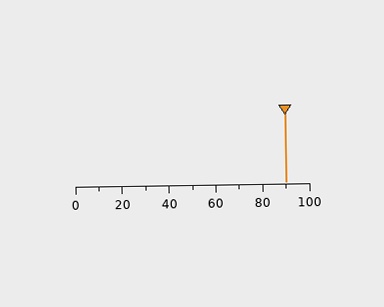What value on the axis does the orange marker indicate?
The marker indicates approximately 90.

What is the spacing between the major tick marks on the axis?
The major ticks are spaced 20 apart.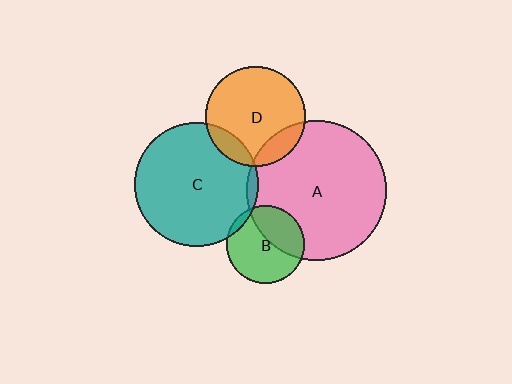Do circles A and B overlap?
Yes.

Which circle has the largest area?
Circle A (pink).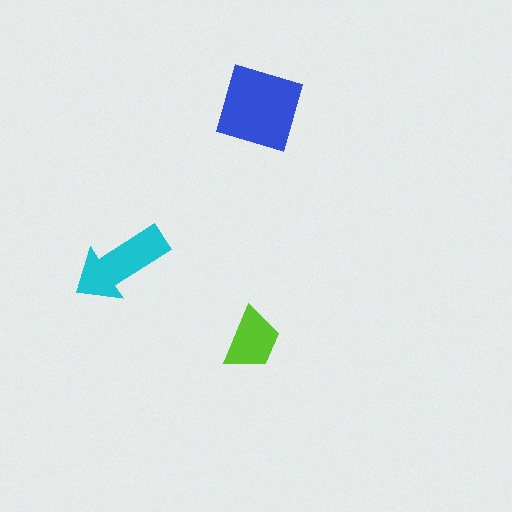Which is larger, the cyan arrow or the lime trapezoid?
The cyan arrow.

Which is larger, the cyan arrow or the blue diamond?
The blue diamond.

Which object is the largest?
The blue diamond.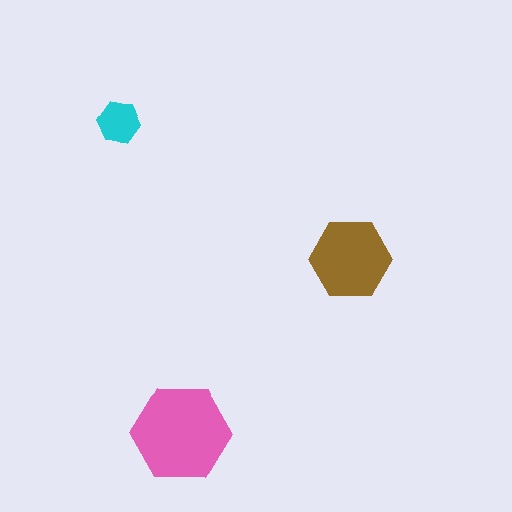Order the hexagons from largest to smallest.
the pink one, the brown one, the cyan one.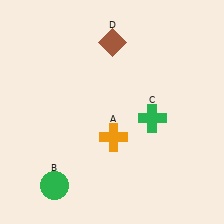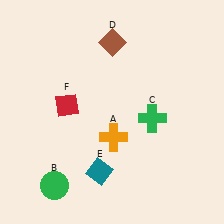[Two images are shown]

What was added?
A teal diamond (E), a red diamond (F) were added in Image 2.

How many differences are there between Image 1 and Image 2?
There are 2 differences between the two images.